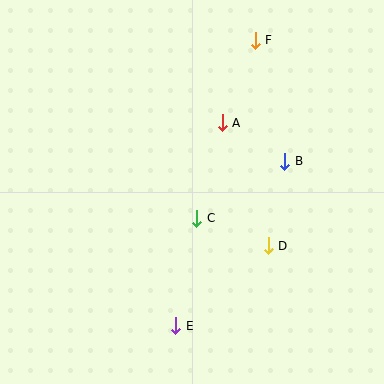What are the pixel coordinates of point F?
Point F is at (255, 40).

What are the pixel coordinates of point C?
Point C is at (196, 218).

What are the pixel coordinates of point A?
Point A is at (222, 123).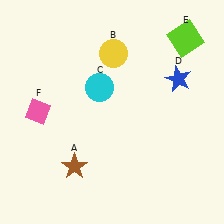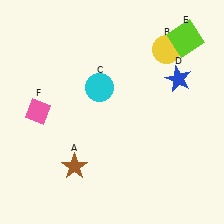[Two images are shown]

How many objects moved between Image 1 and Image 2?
1 object moved between the two images.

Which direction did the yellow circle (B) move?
The yellow circle (B) moved right.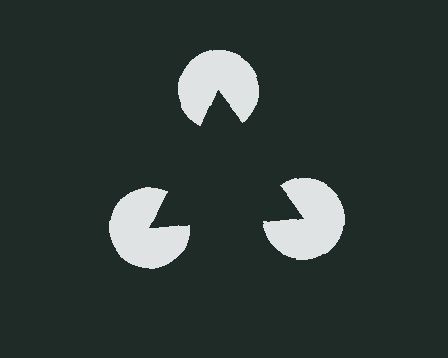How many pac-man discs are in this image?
There are 3 — one at each vertex of the illusory triangle.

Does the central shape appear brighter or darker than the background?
It typically appears slightly darker than the background, even though no actual brightness change is drawn.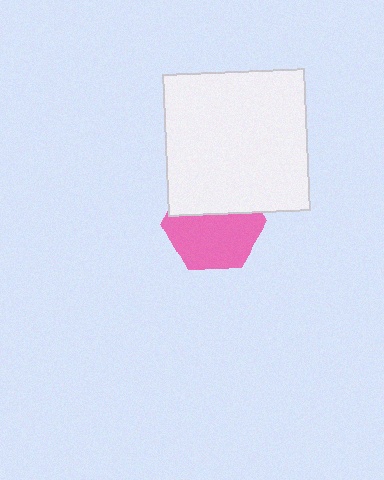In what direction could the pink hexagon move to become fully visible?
The pink hexagon could move down. That would shift it out from behind the white square entirely.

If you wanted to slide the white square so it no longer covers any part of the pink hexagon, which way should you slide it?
Slide it up — that is the most direct way to separate the two shapes.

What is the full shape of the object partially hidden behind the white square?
The partially hidden object is a pink hexagon.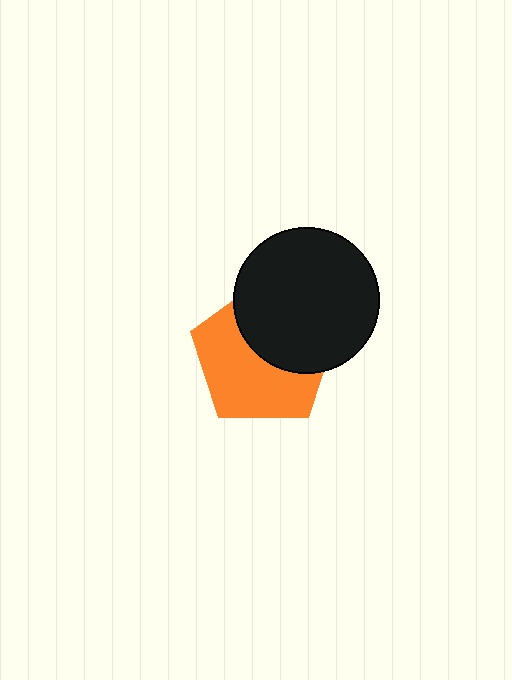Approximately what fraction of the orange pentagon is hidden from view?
Roughly 44% of the orange pentagon is hidden behind the black circle.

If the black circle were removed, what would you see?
You would see the complete orange pentagon.